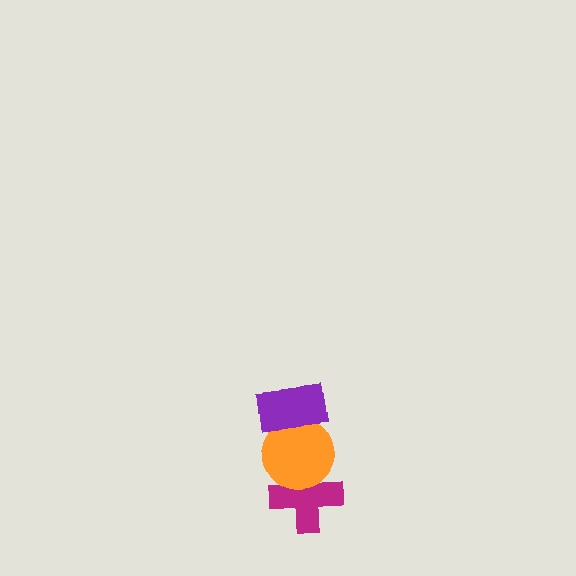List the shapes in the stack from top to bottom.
From top to bottom: the purple rectangle, the orange circle, the magenta cross.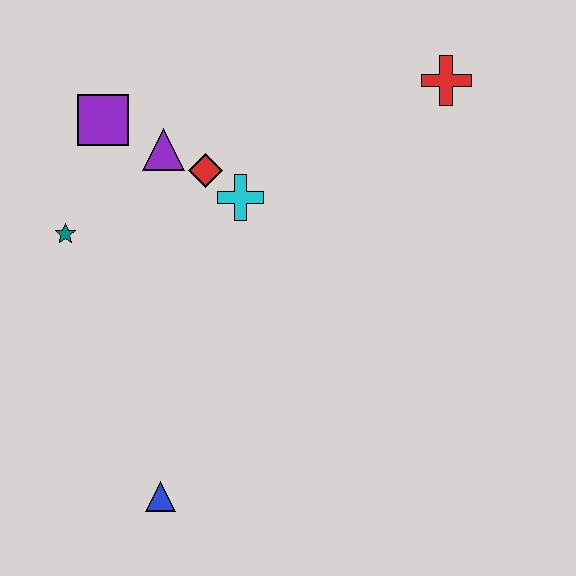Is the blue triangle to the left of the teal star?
No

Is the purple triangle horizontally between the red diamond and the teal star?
Yes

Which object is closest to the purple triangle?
The red diamond is closest to the purple triangle.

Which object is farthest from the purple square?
The blue triangle is farthest from the purple square.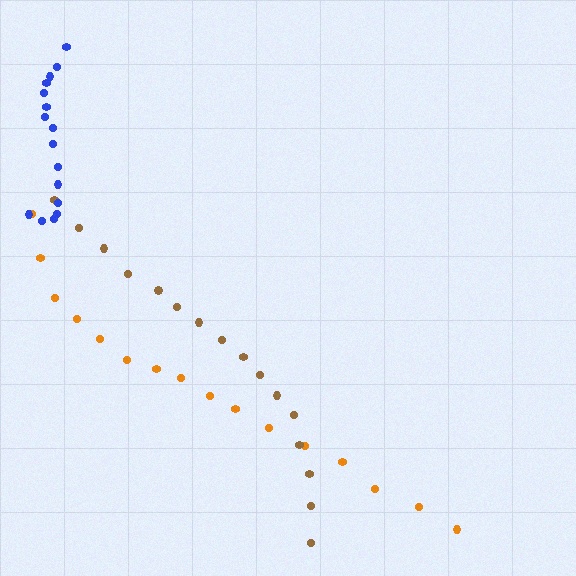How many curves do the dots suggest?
There are 3 distinct paths.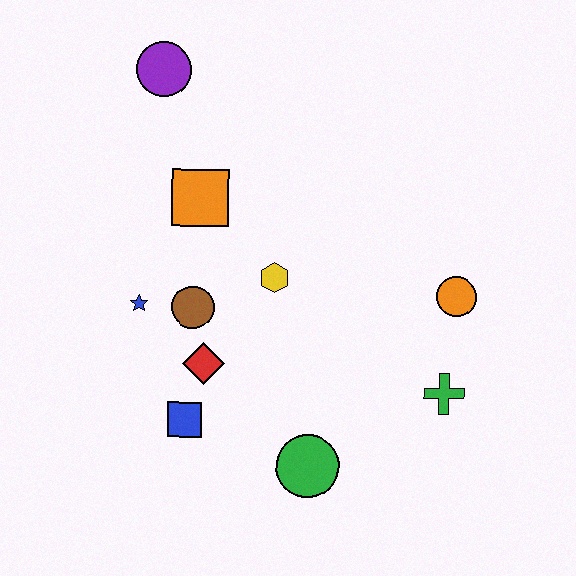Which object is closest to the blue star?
The brown circle is closest to the blue star.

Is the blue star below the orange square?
Yes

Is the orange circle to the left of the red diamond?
No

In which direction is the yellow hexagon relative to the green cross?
The yellow hexagon is to the left of the green cross.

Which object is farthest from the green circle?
The purple circle is farthest from the green circle.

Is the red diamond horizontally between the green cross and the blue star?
Yes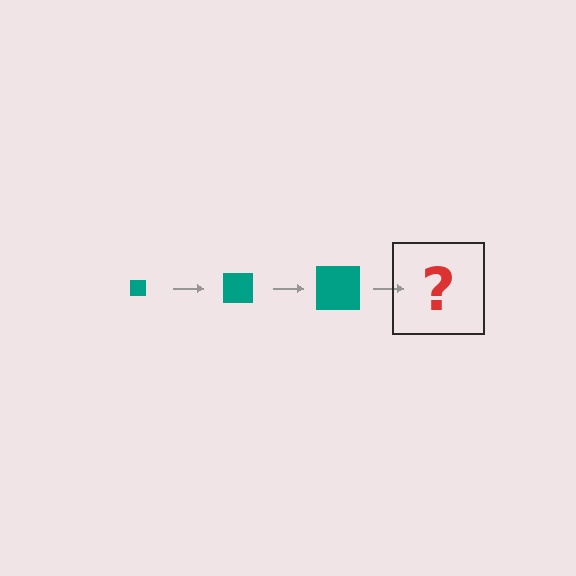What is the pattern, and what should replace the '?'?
The pattern is that the square gets progressively larger each step. The '?' should be a teal square, larger than the previous one.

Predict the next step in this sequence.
The next step is a teal square, larger than the previous one.